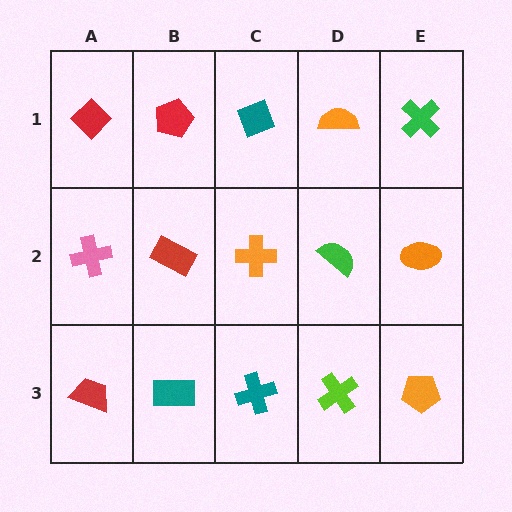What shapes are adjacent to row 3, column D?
A green semicircle (row 2, column D), a teal cross (row 3, column C), an orange pentagon (row 3, column E).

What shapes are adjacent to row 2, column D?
An orange semicircle (row 1, column D), a lime cross (row 3, column D), an orange cross (row 2, column C), an orange ellipse (row 2, column E).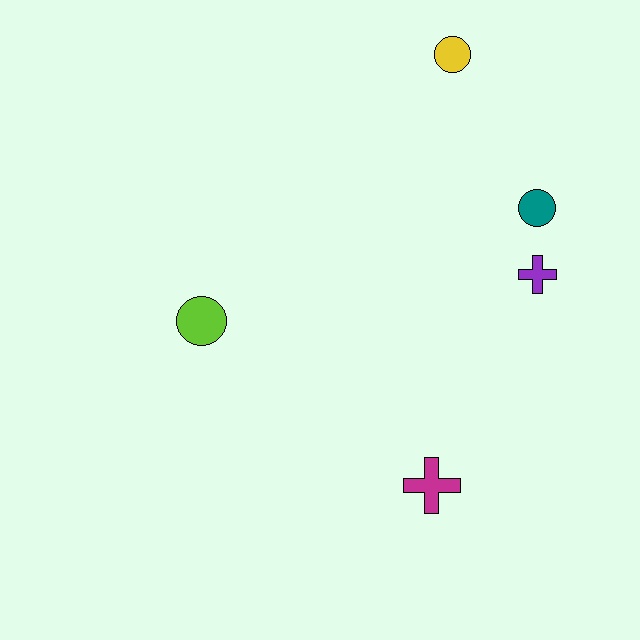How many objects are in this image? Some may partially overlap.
There are 5 objects.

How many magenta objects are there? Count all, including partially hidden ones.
There is 1 magenta object.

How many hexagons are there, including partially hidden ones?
There are no hexagons.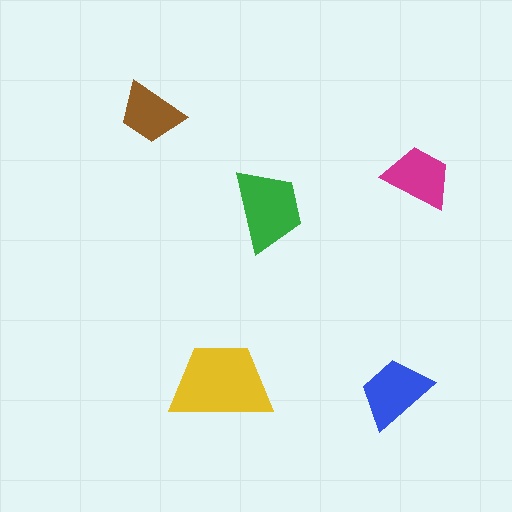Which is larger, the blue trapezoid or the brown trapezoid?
The blue one.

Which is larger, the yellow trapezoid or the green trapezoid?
The yellow one.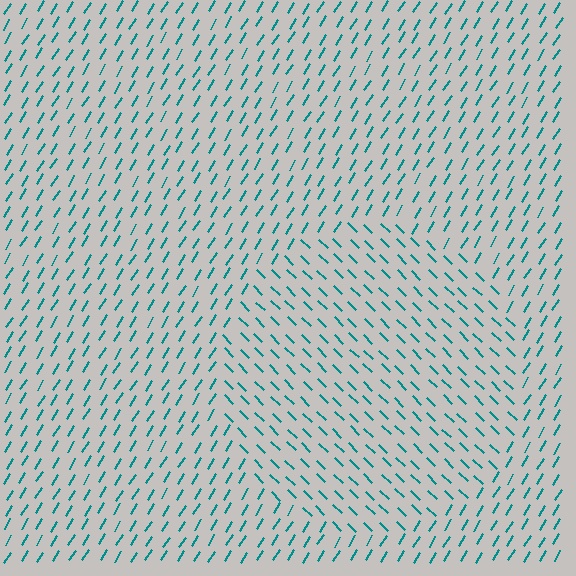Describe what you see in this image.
The image is filled with small teal line segments. A circle region in the image has lines oriented differently from the surrounding lines, creating a visible texture boundary.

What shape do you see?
I see a circle.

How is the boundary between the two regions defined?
The boundary is defined purely by a change in line orientation (approximately 77 degrees difference). All lines are the same color and thickness.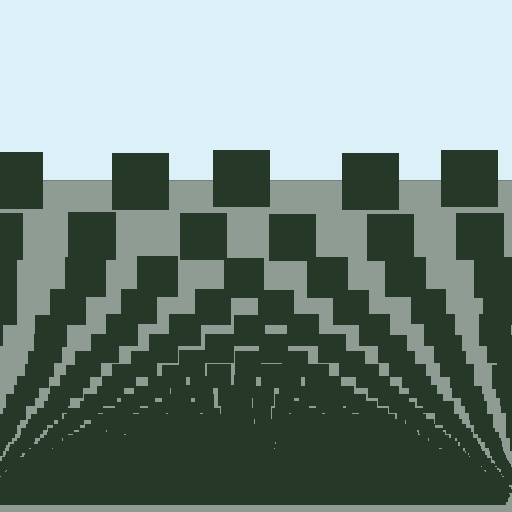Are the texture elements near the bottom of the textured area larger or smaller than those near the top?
Smaller. The gradient is inverted — elements near the bottom are smaller and denser.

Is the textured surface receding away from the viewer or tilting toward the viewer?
The surface appears to tilt toward the viewer. Texture elements get larger and sparser toward the top.